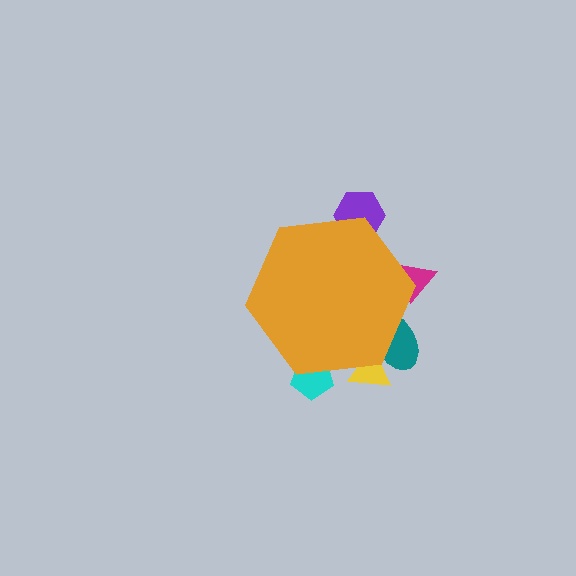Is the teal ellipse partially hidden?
Yes, the teal ellipse is partially hidden behind the orange hexagon.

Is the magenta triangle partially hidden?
Yes, the magenta triangle is partially hidden behind the orange hexagon.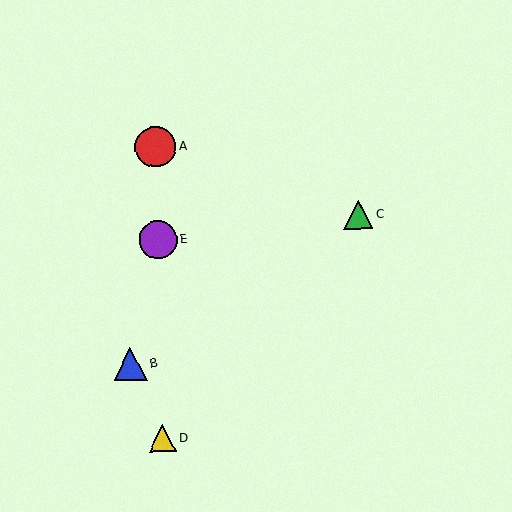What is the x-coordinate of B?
Object B is at x≈130.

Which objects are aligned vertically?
Objects A, D, E are aligned vertically.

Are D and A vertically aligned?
Yes, both are at x≈162.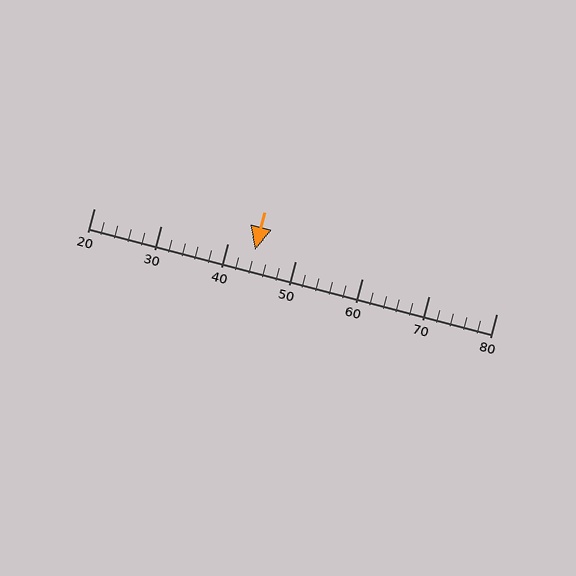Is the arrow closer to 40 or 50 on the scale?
The arrow is closer to 40.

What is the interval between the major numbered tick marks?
The major tick marks are spaced 10 units apart.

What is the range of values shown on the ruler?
The ruler shows values from 20 to 80.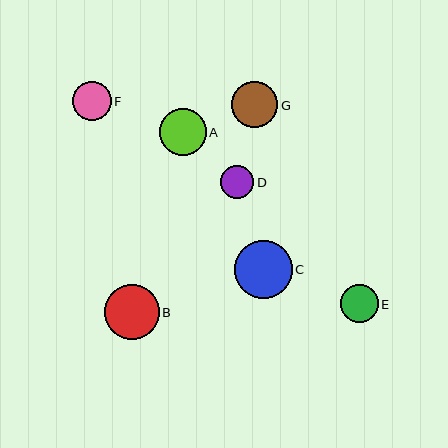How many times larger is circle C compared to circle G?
Circle C is approximately 1.3 times the size of circle G.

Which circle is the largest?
Circle C is the largest with a size of approximately 58 pixels.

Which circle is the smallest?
Circle D is the smallest with a size of approximately 33 pixels.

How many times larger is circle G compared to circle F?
Circle G is approximately 1.2 times the size of circle F.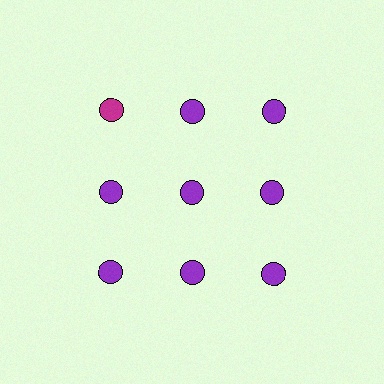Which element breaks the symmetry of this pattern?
The magenta circle in the top row, leftmost column breaks the symmetry. All other shapes are purple circles.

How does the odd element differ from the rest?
It has a different color: magenta instead of purple.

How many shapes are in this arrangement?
There are 9 shapes arranged in a grid pattern.